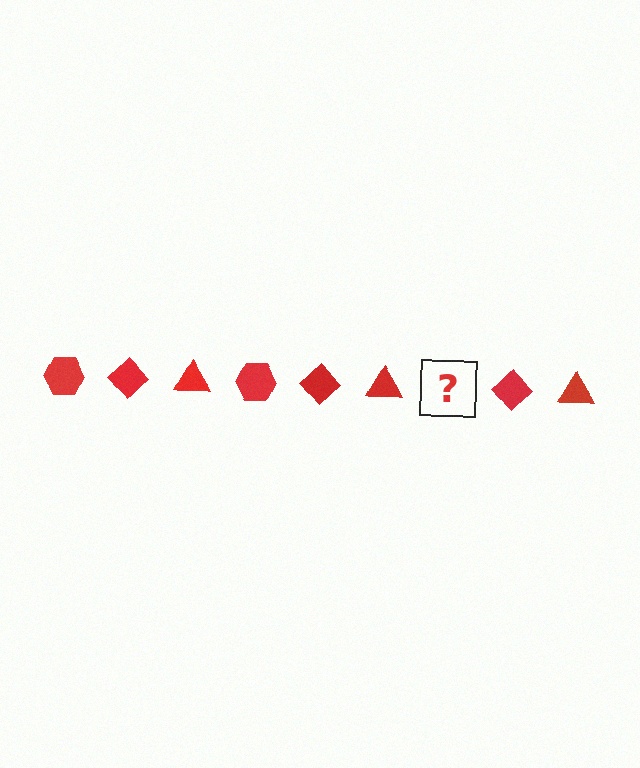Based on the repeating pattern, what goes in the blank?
The blank should be a red hexagon.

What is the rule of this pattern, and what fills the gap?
The rule is that the pattern cycles through hexagon, diamond, triangle shapes in red. The gap should be filled with a red hexagon.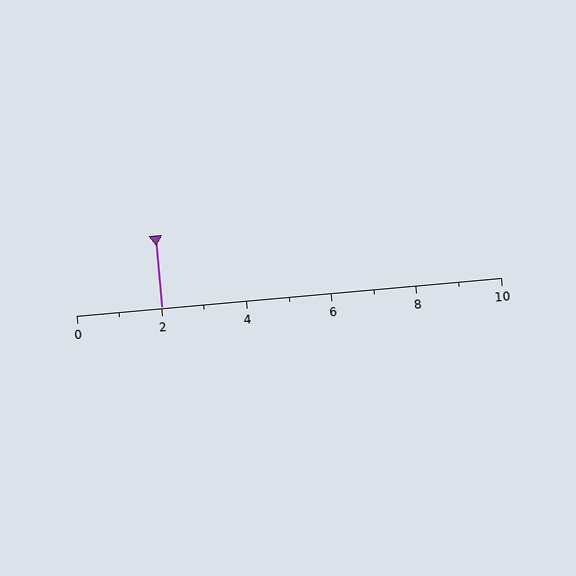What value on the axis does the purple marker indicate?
The marker indicates approximately 2.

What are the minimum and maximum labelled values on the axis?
The axis runs from 0 to 10.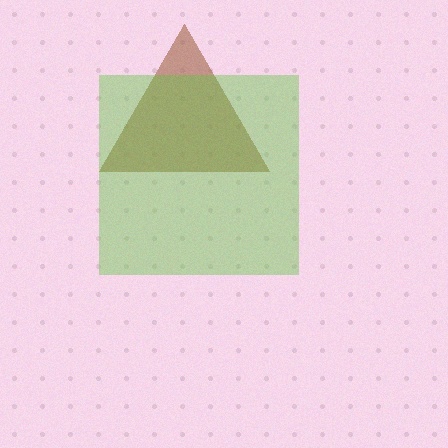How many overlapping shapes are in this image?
There are 2 overlapping shapes in the image.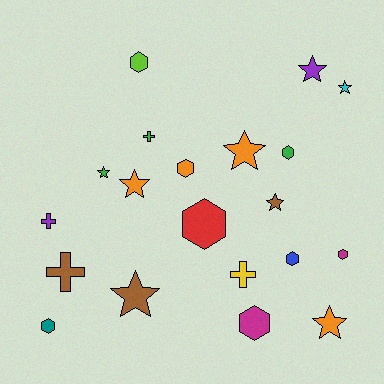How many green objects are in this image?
There are 3 green objects.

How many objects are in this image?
There are 20 objects.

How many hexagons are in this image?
There are 8 hexagons.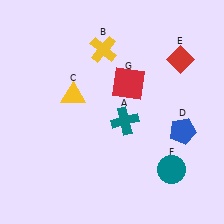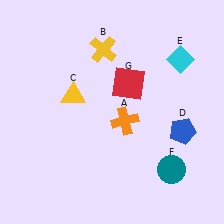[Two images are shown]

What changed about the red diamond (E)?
In Image 1, E is red. In Image 2, it changed to cyan.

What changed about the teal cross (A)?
In Image 1, A is teal. In Image 2, it changed to orange.